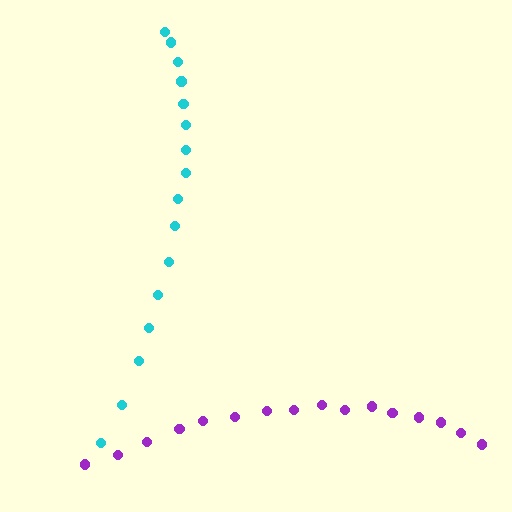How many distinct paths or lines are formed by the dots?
There are 2 distinct paths.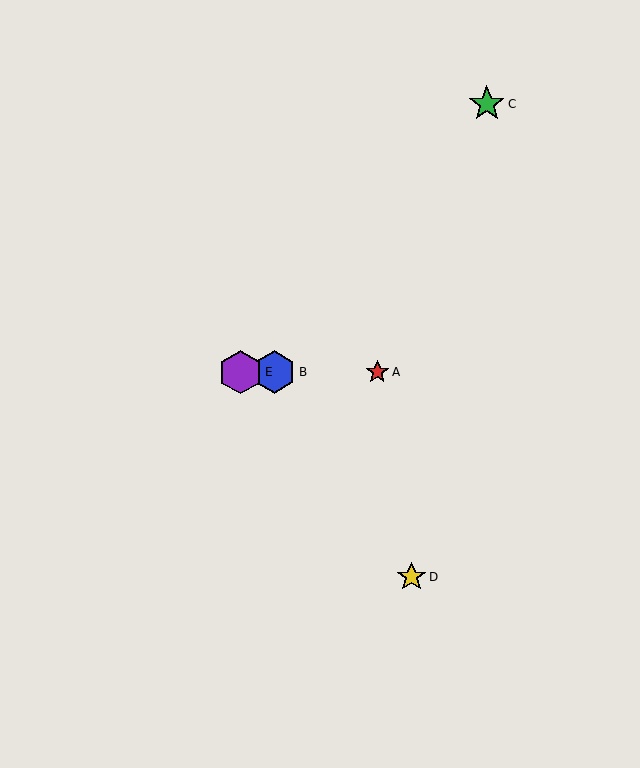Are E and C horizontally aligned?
No, E is at y≈372 and C is at y≈104.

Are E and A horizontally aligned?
Yes, both are at y≈372.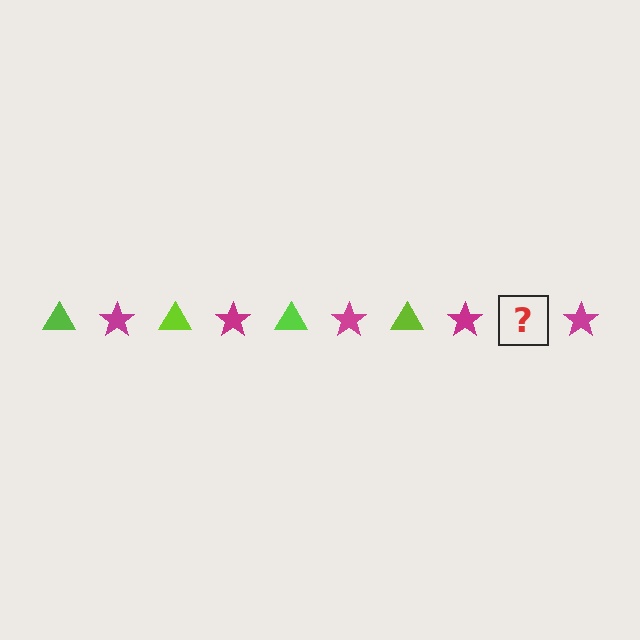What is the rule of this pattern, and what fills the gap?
The rule is that the pattern alternates between lime triangle and magenta star. The gap should be filled with a lime triangle.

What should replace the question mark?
The question mark should be replaced with a lime triangle.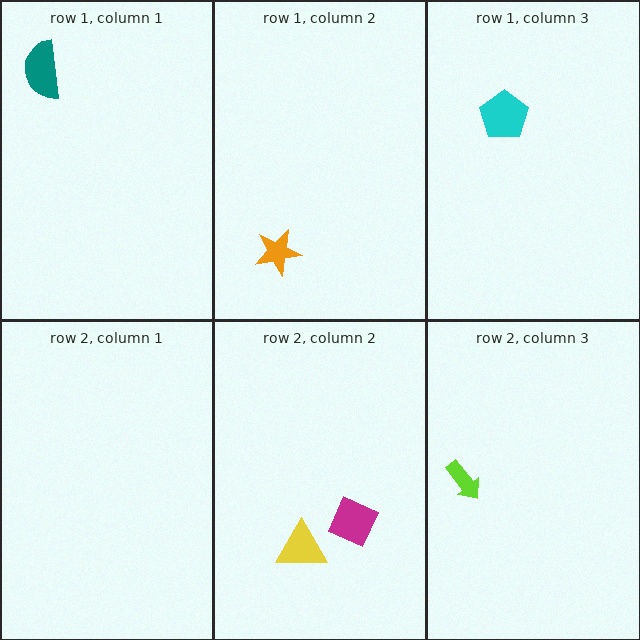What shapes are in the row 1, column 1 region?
The teal semicircle.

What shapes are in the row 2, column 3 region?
The lime arrow.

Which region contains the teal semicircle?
The row 1, column 1 region.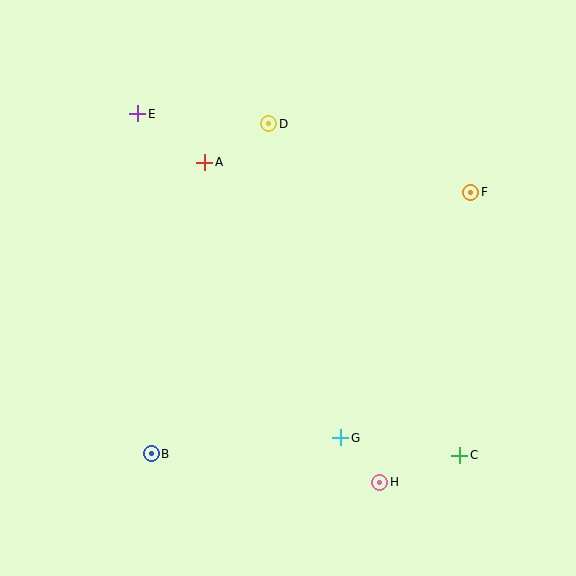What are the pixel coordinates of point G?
Point G is at (341, 438).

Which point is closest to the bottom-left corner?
Point B is closest to the bottom-left corner.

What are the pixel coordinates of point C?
Point C is at (460, 455).